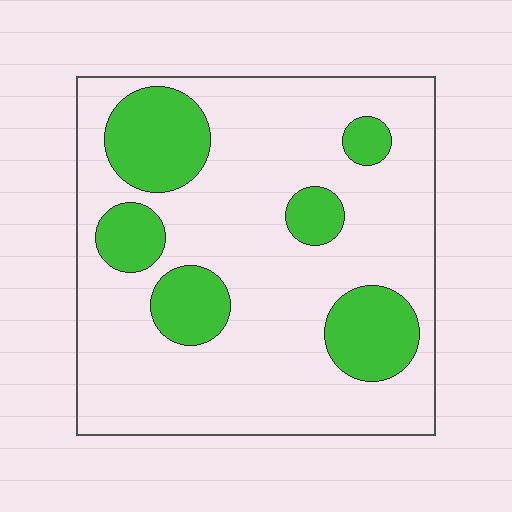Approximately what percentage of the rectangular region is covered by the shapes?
Approximately 25%.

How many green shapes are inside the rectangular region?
6.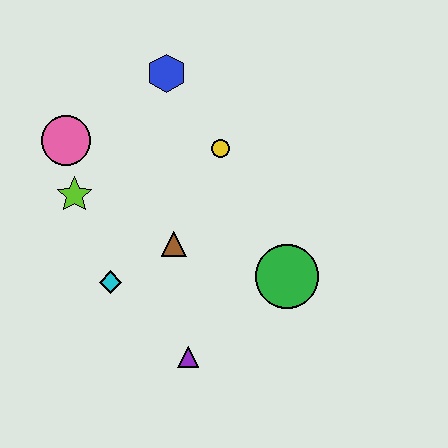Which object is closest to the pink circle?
The lime star is closest to the pink circle.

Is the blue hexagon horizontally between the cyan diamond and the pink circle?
No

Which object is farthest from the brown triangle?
The blue hexagon is farthest from the brown triangle.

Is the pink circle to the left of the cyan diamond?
Yes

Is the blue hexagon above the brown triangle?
Yes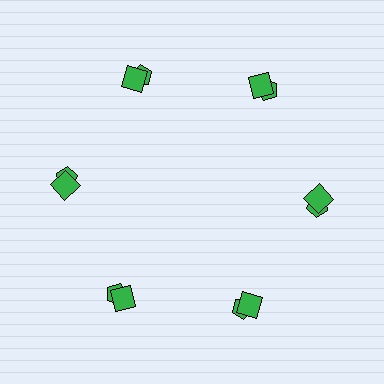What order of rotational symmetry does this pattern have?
This pattern has 6-fold rotational symmetry.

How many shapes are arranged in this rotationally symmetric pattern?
There are 12 shapes, arranged in 6 groups of 2.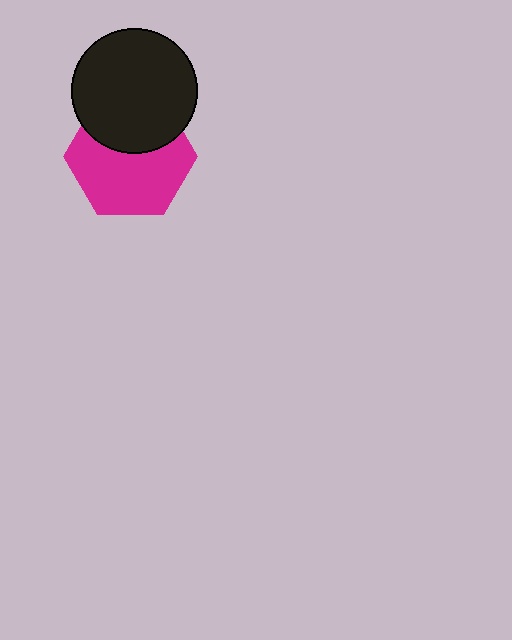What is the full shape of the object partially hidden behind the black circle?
The partially hidden object is a magenta hexagon.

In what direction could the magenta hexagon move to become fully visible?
The magenta hexagon could move down. That would shift it out from behind the black circle entirely.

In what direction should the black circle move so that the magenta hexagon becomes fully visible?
The black circle should move up. That is the shortest direction to clear the overlap and leave the magenta hexagon fully visible.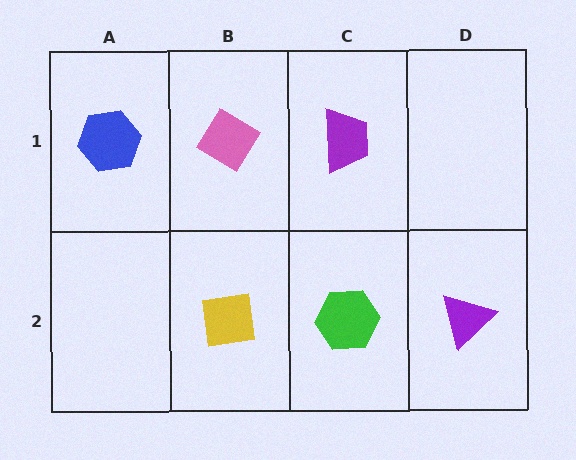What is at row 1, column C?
A purple trapezoid.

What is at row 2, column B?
A yellow square.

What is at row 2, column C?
A green hexagon.